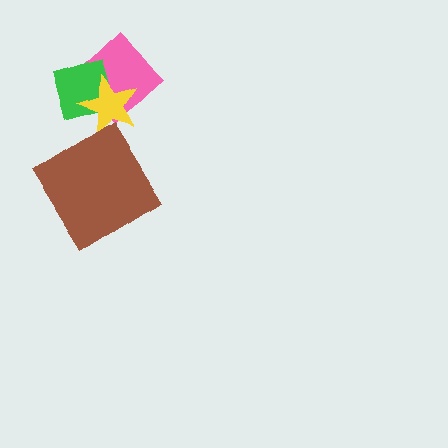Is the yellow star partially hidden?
No, no other shape covers it.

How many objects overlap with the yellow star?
2 objects overlap with the yellow star.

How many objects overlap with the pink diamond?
2 objects overlap with the pink diamond.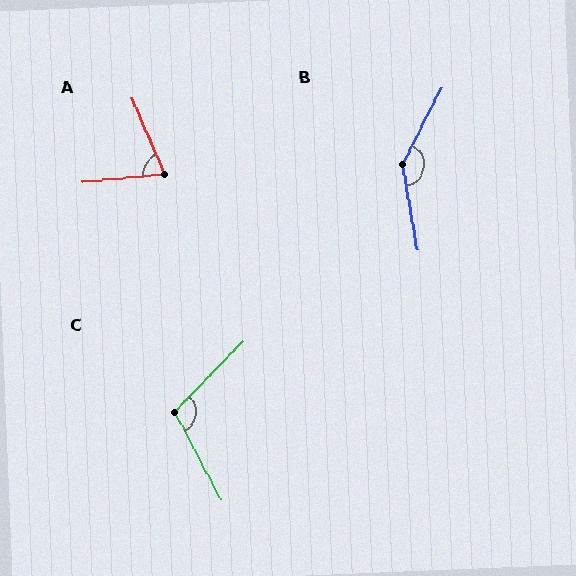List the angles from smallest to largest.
A (73°), C (108°), B (143°).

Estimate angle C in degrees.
Approximately 108 degrees.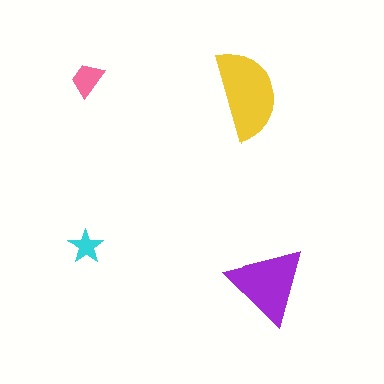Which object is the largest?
The yellow semicircle.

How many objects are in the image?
There are 4 objects in the image.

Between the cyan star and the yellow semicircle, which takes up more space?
The yellow semicircle.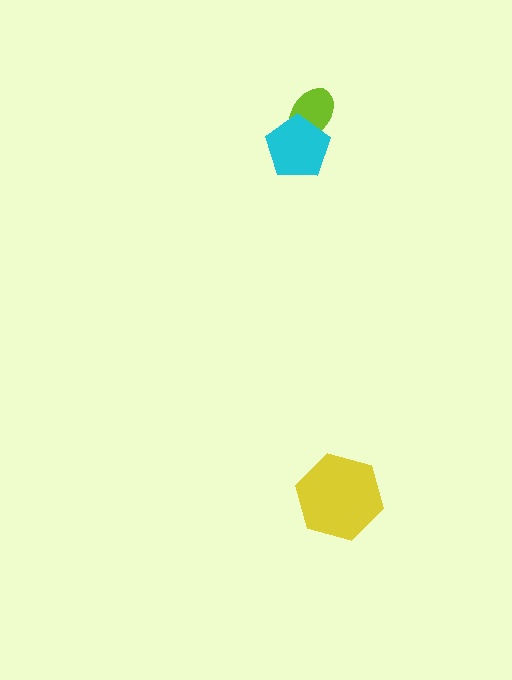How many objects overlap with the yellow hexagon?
0 objects overlap with the yellow hexagon.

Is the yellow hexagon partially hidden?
No, no other shape covers it.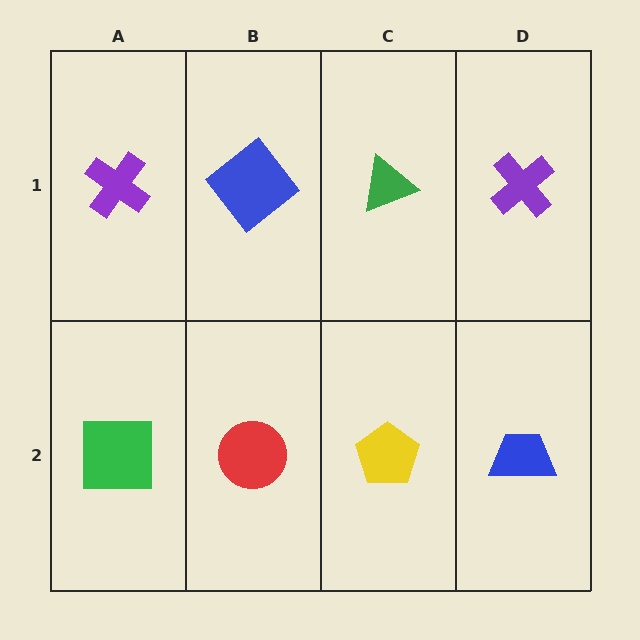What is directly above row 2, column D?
A purple cross.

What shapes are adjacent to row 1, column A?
A green square (row 2, column A), a blue diamond (row 1, column B).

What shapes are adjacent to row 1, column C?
A yellow pentagon (row 2, column C), a blue diamond (row 1, column B), a purple cross (row 1, column D).